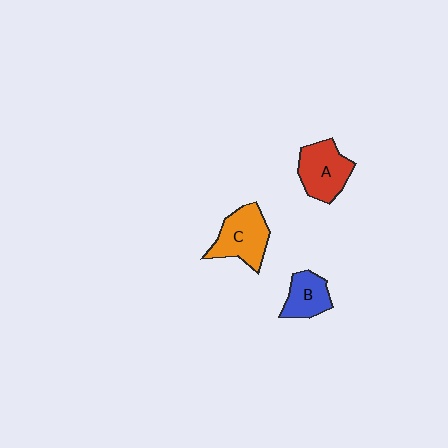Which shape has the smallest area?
Shape B (blue).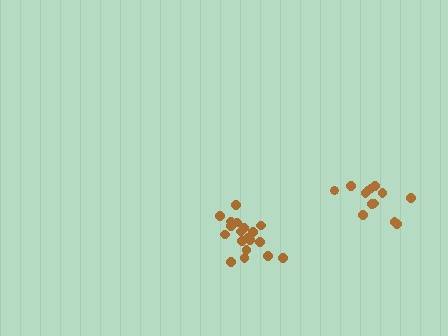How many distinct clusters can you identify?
There are 2 distinct clusters.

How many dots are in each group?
Group 1: 19 dots, Group 2: 13 dots (32 total).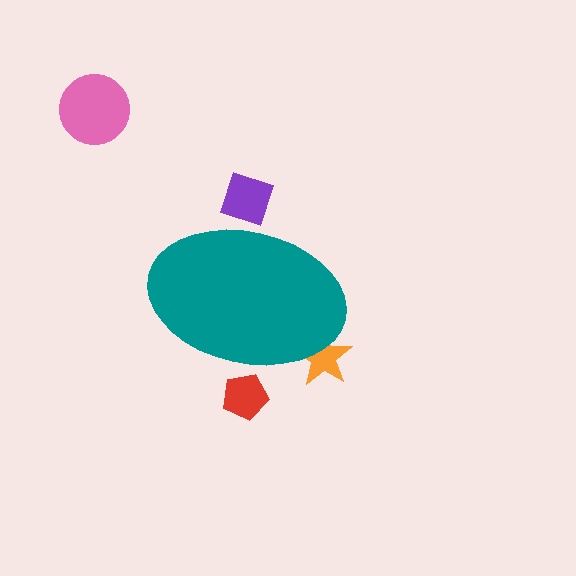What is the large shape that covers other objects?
A teal ellipse.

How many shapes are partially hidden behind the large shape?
3 shapes are partially hidden.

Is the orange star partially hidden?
Yes, the orange star is partially hidden behind the teal ellipse.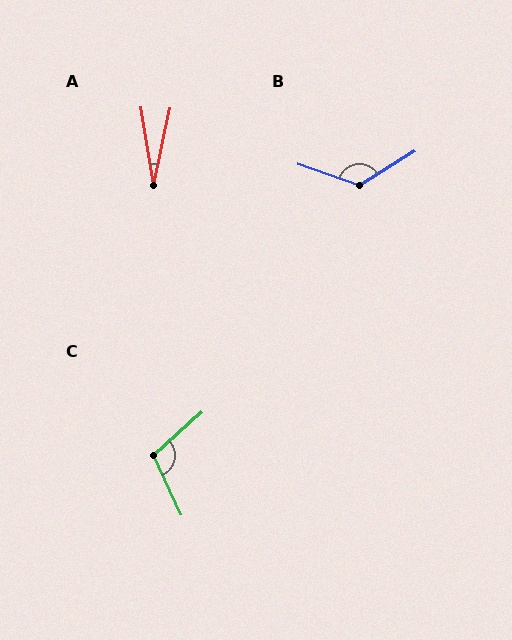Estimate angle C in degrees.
Approximately 107 degrees.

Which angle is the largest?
B, at approximately 129 degrees.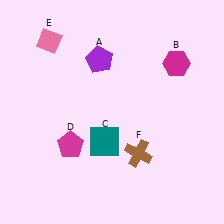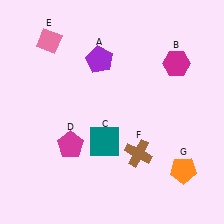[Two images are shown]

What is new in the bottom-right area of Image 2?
An orange pentagon (G) was added in the bottom-right area of Image 2.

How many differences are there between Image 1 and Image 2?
There is 1 difference between the two images.